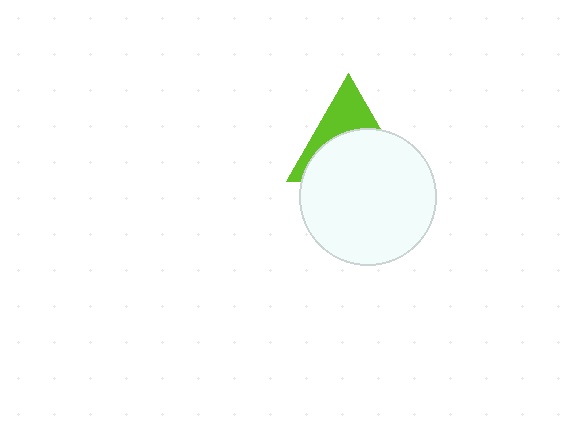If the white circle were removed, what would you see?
You would see the complete lime triangle.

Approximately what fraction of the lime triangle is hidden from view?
Roughly 61% of the lime triangle is hidden behind the white circle.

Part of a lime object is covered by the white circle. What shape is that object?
It is a triangle.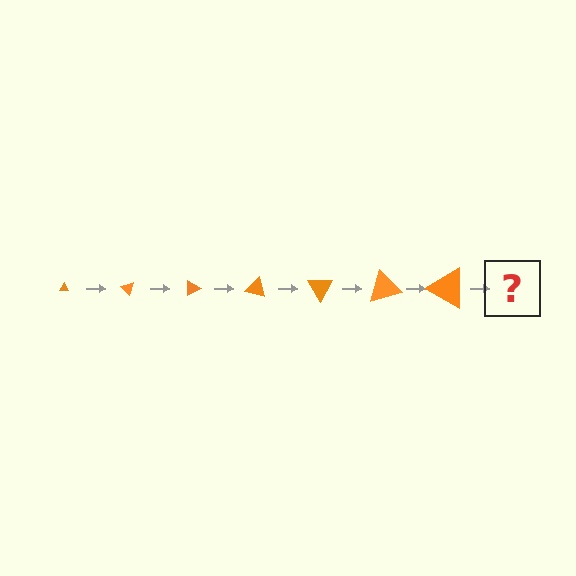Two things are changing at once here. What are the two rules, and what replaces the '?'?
The two rules are that the triangle grows larger each step and it rotates 45 degrees each step. The '?' should be a triangle, larger than the previous one and rotated 315 degrees from the start.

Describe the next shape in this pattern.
It should be a triangle, larger than the previous one and rotated 315 degrees from the start.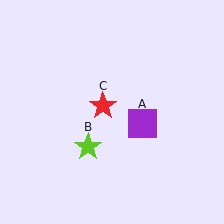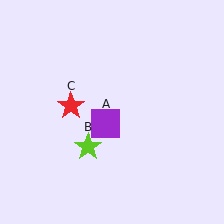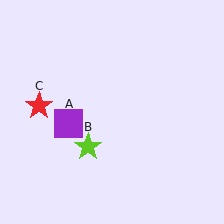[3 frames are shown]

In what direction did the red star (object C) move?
The red star (object C) moved left.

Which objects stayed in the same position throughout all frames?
Lime star (object B) remained stationary.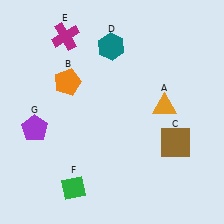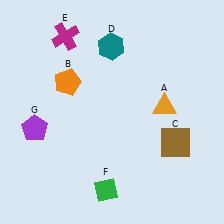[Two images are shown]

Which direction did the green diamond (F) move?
The green diamond (F) moved right.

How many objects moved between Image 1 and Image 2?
1 object moved between the two images.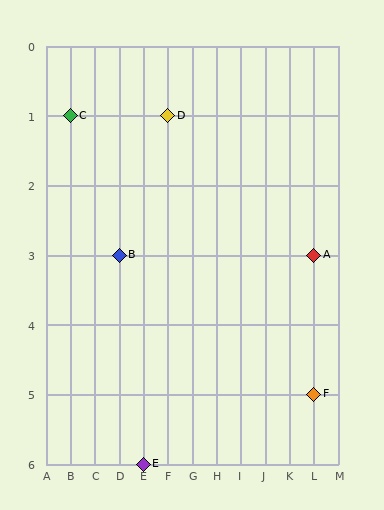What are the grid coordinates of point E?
Point E is at grid coordinates (E, 6).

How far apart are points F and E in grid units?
Points F and E are 7 columns and 1 row apart (about 7.1 grid units diagonally).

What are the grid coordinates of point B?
Point B is at grid coordinates (D, 3).